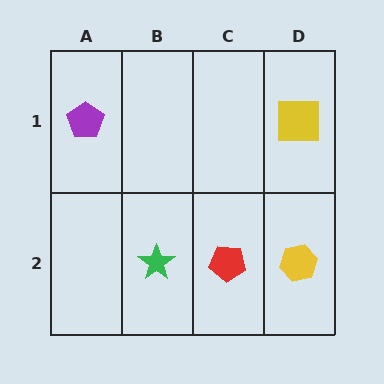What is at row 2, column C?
A red pentagon.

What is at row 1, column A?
A purple pentagon.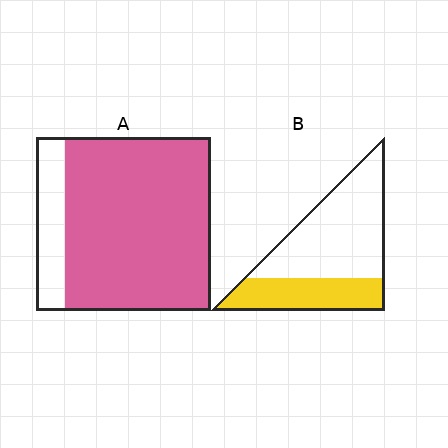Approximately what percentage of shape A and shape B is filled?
A is approximately 85% and B is approximately 35%.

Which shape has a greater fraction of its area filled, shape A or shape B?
Shape A.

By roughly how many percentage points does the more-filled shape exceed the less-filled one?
By roughly 50 percentage points (A over B).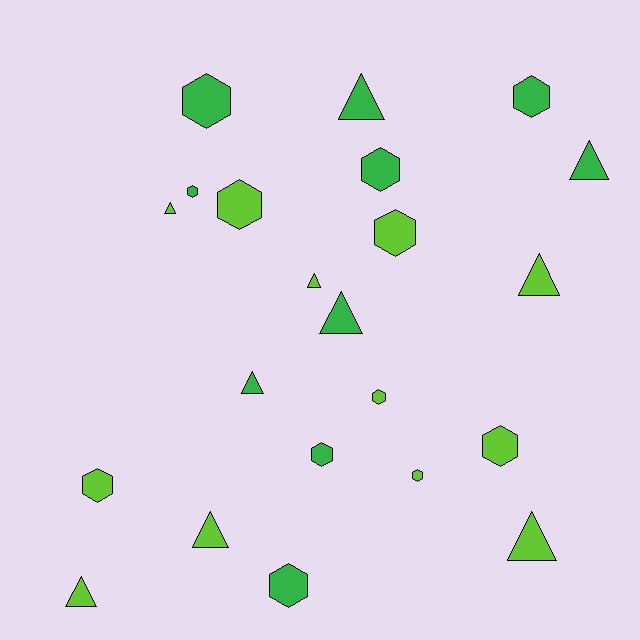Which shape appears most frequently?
Hexagon, with 12 objects.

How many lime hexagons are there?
There are 6 lime hexagons.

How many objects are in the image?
There are 22 objects.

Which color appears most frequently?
Lime, with 12 objects.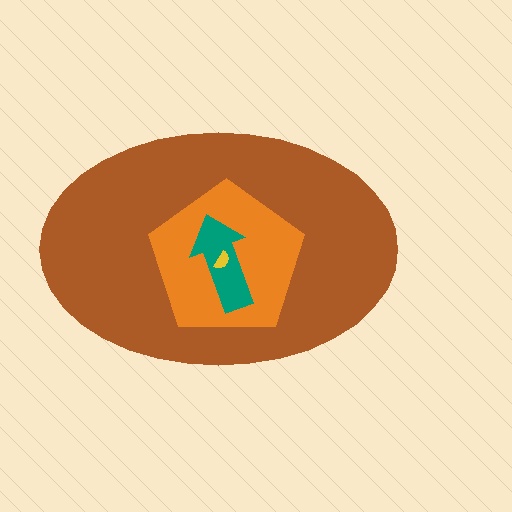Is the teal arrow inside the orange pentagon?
Yes.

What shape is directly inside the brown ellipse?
The orange pentagon.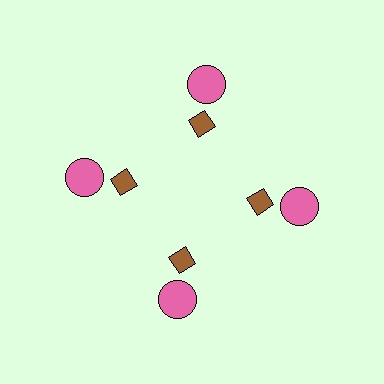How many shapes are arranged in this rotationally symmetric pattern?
There are 8 shapes, arranged in 4 groups of 2.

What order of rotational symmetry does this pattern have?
This pattern has 4-fold rotational symmetry.